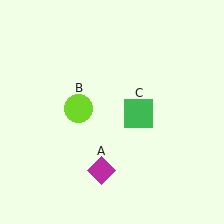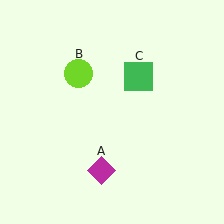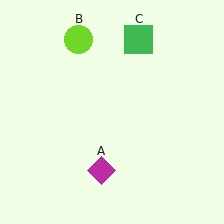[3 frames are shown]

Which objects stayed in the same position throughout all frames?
Magenta diamond (object A) remained stationary.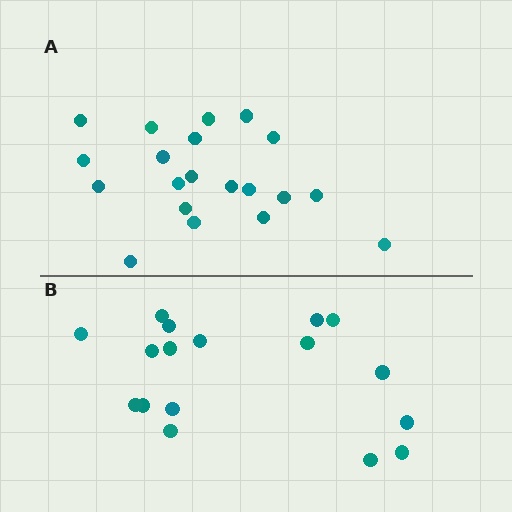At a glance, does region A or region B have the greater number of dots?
Region A (the top region) has more dots.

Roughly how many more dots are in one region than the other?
Region A has just a few more — roughly 2 or 3 more dots than region B.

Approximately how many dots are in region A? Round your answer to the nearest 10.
About 20 dots.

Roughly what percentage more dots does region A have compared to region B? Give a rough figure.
About 20% more.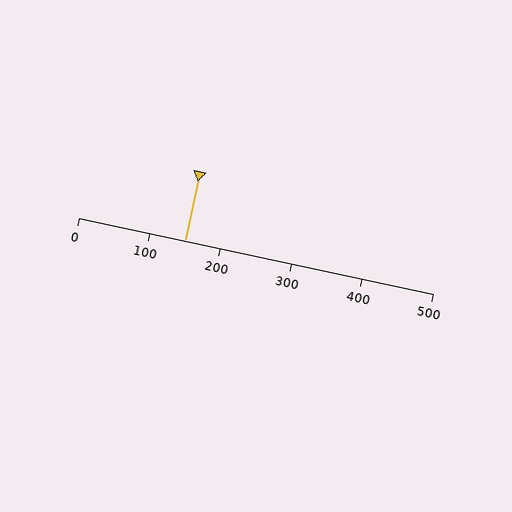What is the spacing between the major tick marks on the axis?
The major ticks are spaced 100 apart.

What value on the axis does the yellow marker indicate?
The marker indicates approximately 150.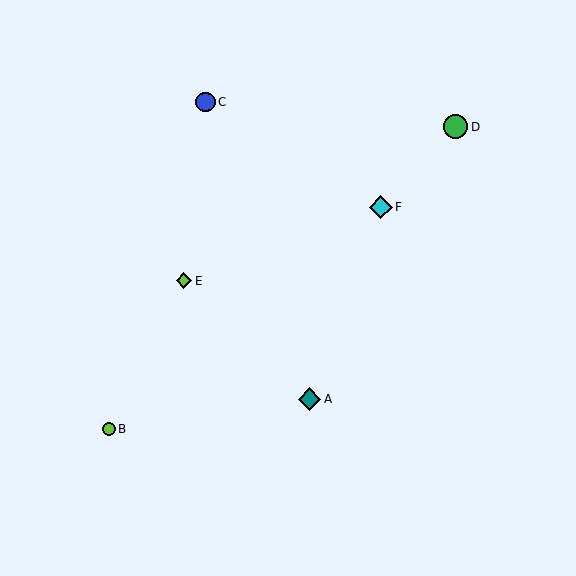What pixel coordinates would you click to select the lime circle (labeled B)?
Click at (109, 429) to select the lime circle B.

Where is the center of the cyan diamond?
The center of the cyan diamond is at (381, 207).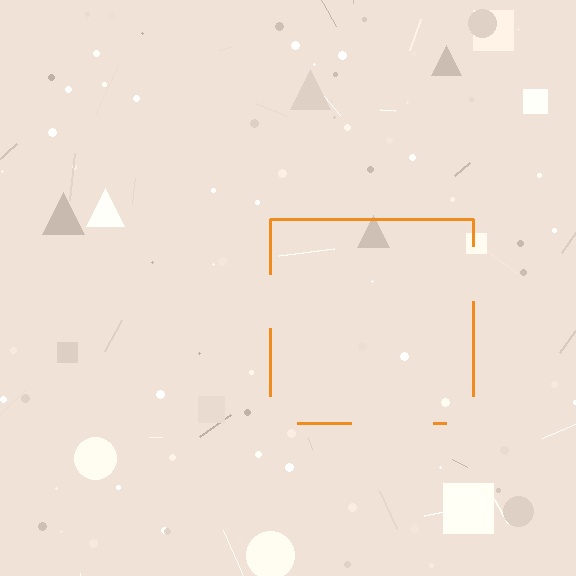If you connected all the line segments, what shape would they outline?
They would outline a square.